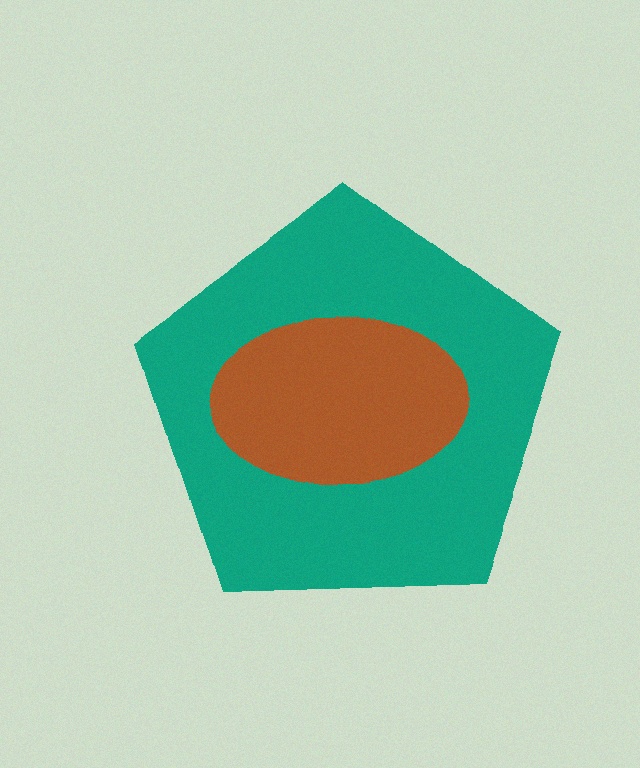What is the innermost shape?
The brown ellipse.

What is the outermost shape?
The teal pentagon.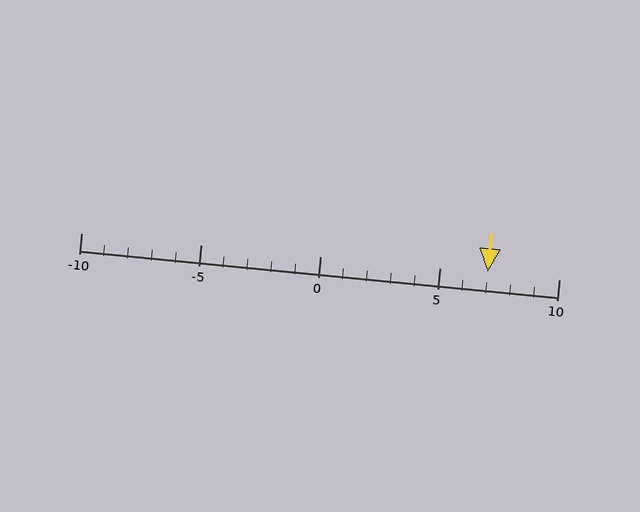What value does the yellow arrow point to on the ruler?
The yellow arrow points to approximately 7.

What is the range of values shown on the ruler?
The ruler shows values from -10 to 10.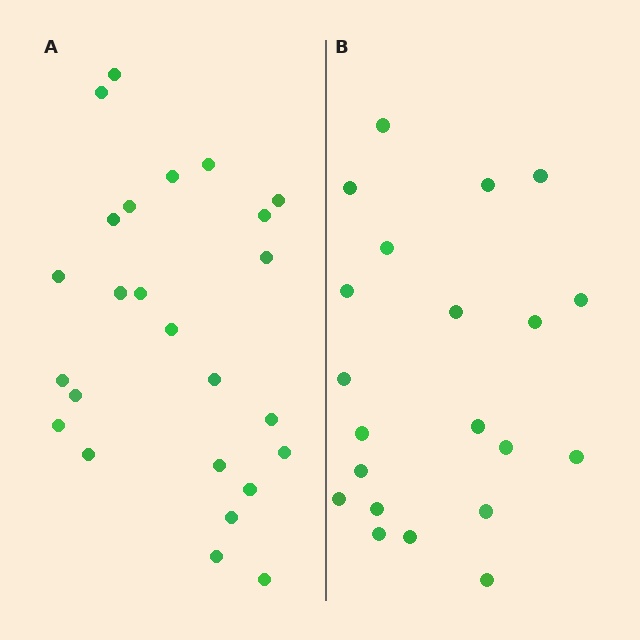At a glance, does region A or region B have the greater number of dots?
Region A (the left region) has more dots.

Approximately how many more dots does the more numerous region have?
Region A has about 4 more dots than region B.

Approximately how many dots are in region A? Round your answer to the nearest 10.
About 20 dots. (The exact count is 25, which rounds to 20.)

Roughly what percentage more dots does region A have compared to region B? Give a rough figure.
About 20% more.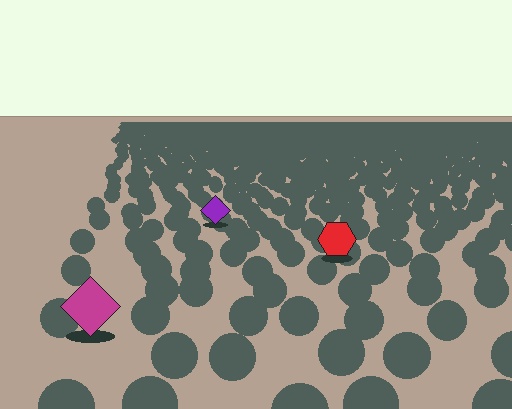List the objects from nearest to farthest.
From nearest to farthest: the magenta diamond, the red hexagon, the purple diamond.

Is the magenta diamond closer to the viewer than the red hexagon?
Yes. The magenta diamond is closer — you can tell from the texture gradient: the ground texture is coarser near it.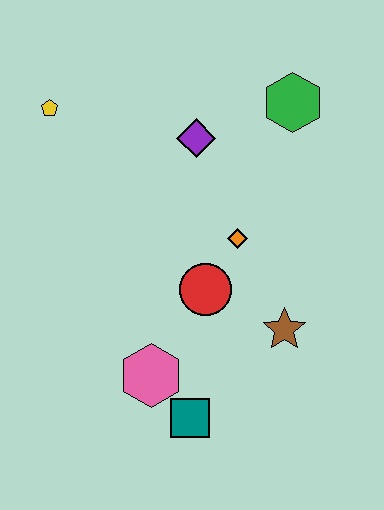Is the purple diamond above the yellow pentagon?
No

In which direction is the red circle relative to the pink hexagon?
The red circle is above the pink hexagon.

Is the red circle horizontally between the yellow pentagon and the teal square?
No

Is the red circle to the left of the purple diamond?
No